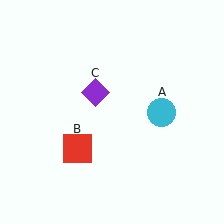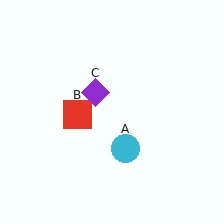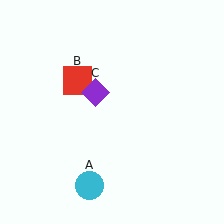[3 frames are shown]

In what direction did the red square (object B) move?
The red square (object B) moved up.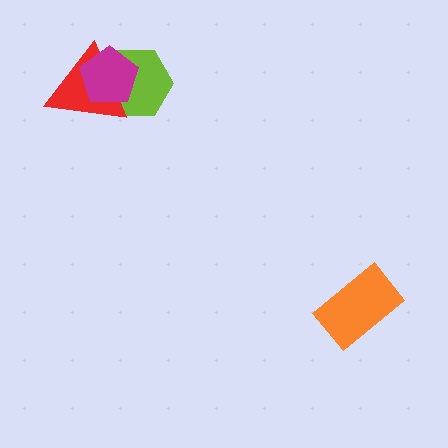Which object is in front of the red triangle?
The magenta pentagon is in front of the red triangle.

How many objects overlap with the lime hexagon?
2 objects overlap with the lime hexagon.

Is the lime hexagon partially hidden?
Yes, it is partially covered by another shape.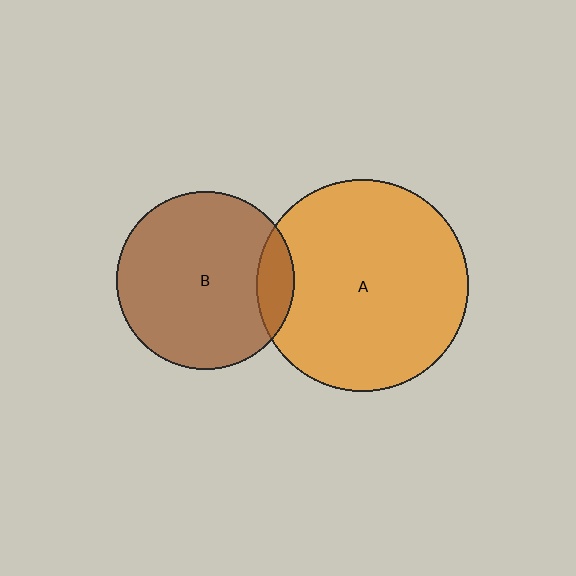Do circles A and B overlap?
Yes.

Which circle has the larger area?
Circle A (orange).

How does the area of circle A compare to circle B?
Approximately 1.4 times.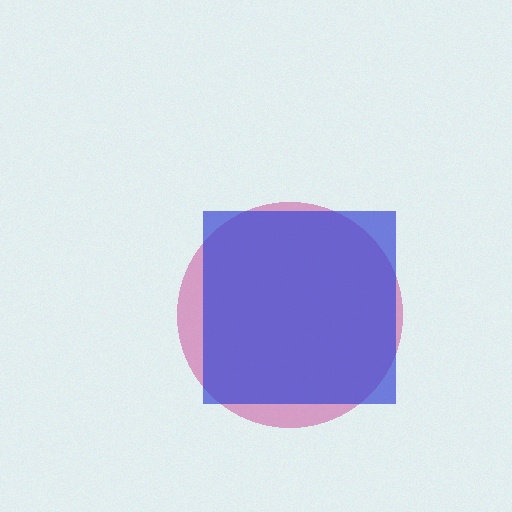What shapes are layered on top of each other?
The layered shapes are: a magenta circle, a blue square.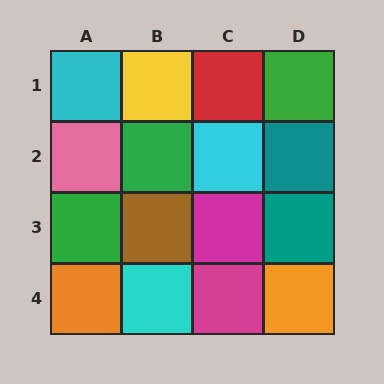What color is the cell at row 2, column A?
Pink.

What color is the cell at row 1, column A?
Cyan.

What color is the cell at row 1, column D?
Green.